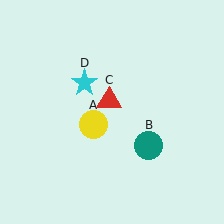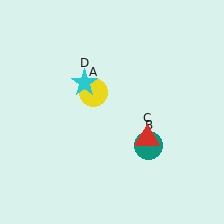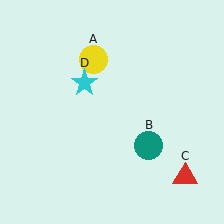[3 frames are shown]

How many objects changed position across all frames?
2 objects changed position: yellow circle (object A), red triangle (object C).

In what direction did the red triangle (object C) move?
The red triangle (object C) moved down and to the right.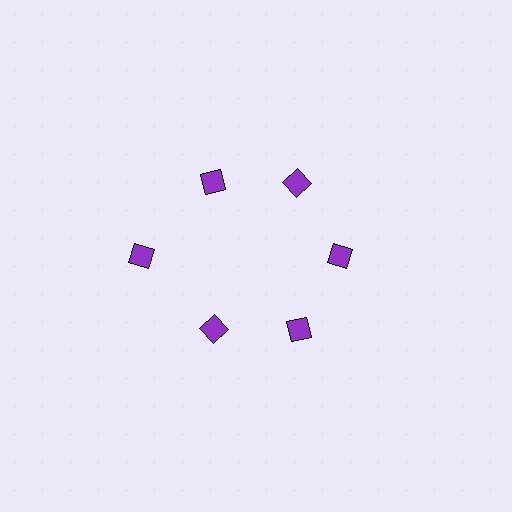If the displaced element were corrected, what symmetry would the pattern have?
It would have 6-fold rotational symmetry — the pattern would map onto itself every 60 degrees.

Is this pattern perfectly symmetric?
No. The 6 purple diamonds are arranged in a ring, but one element near the 9 o'clock position is pushed outward from the center, breaking the 6-fold rotational symmetry.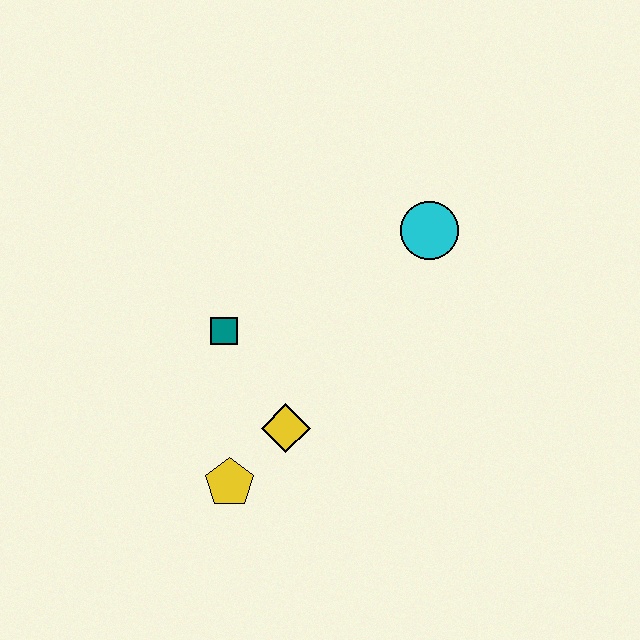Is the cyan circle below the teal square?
No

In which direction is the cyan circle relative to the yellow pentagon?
The cyan circle is above the yellow pentagon.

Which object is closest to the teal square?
The yellow diamond is closest to the teal square.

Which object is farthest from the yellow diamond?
The cyan circle is farthest from the yellow diamond.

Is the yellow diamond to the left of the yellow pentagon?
No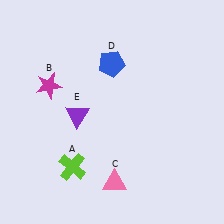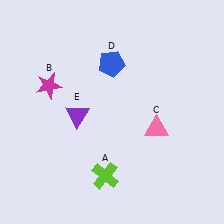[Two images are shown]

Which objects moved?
The objects that moved are: the lime cross (A), the pink triangle (C).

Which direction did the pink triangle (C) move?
The pink triangle (C) moved up.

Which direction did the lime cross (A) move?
The lime cross (A) moved right.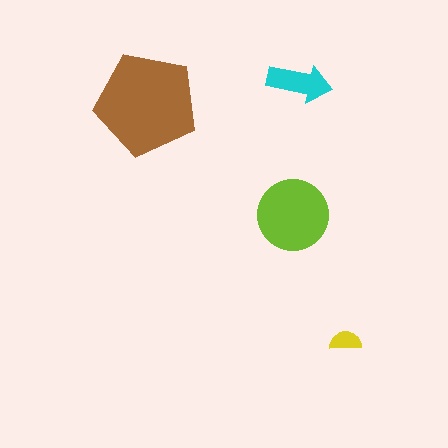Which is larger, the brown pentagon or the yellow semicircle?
The brown pentagon.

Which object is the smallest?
The yellow semicircle.